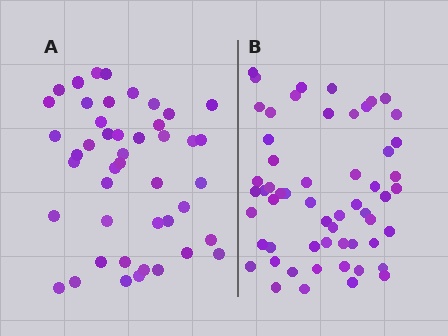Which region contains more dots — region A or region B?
Region B (the right region) has more dots.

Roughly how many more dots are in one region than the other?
Region B has roughly 12 or so more dots than region A.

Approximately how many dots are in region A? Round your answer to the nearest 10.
About 40 dots. (The exact count is 45, which rounds to 40.)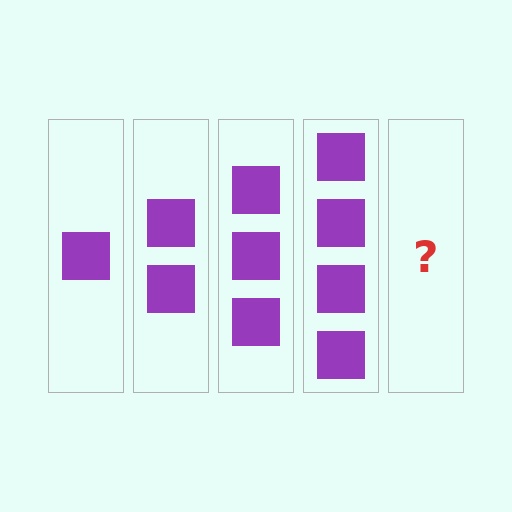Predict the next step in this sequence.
The next step is 5 squares.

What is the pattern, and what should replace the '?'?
The pattern is that each step adds one more square. The '?' should be 5 squares.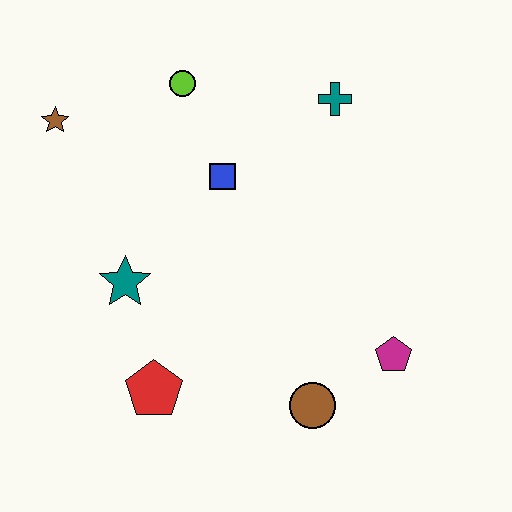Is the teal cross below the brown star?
No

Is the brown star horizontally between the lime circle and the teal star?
No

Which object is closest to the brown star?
The lime circle is closest to the brown star.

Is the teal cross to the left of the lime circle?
No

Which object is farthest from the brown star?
The magenta pentagon is farthest from the brown star.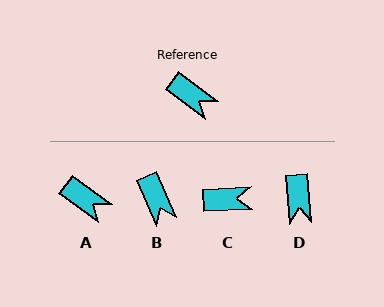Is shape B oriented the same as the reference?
No, it is off by about 29 degrees.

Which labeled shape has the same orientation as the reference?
A.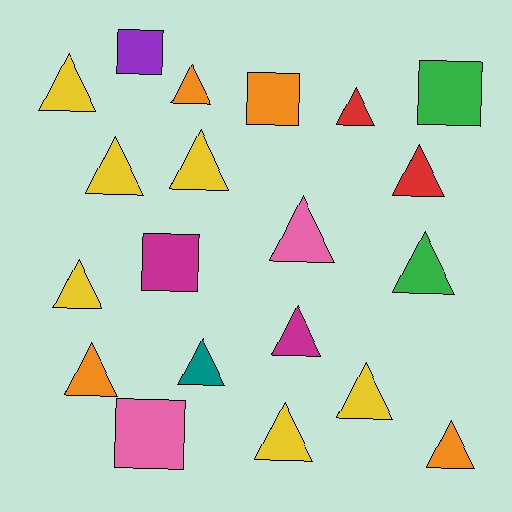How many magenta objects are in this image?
There are 2 magenta objects.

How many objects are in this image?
There are 20 objects.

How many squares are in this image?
There are 5 squares.